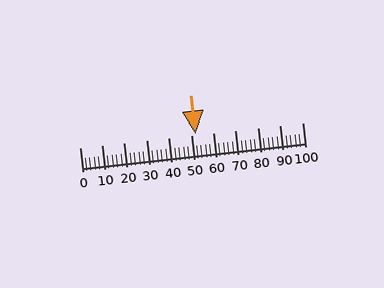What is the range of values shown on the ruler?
The ruler shows values from 0 to 100.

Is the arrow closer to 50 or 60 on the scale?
The arrow is closer to 50.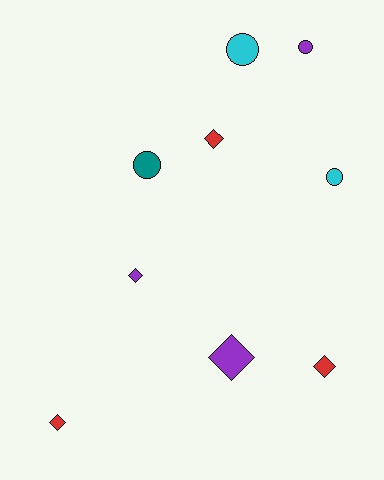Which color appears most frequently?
Red, with 3 objects.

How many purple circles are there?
There is 1 purple circle.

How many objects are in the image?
There are 9 objects.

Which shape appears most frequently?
Diamond, with 5 objects.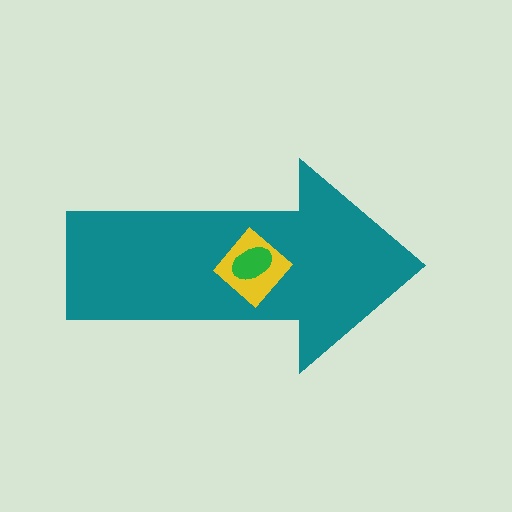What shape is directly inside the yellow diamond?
The green ellipse.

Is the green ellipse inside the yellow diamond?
Yes.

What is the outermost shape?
The teal arrow.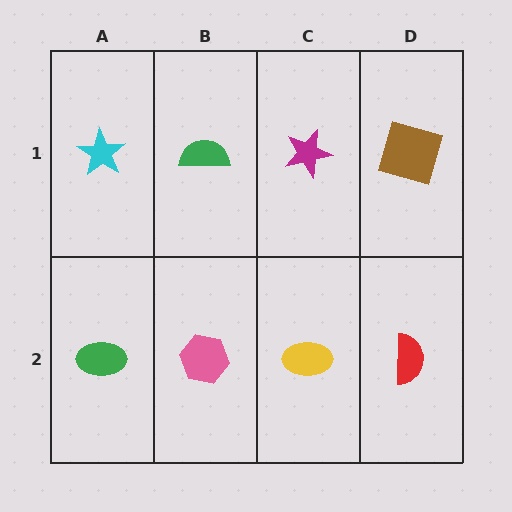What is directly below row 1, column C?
A yellow ellipse.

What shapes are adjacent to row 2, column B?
A green semicircle (row 1, column B), a green ellipse (row 2, column A), a yellow ellipse (row 2, column C).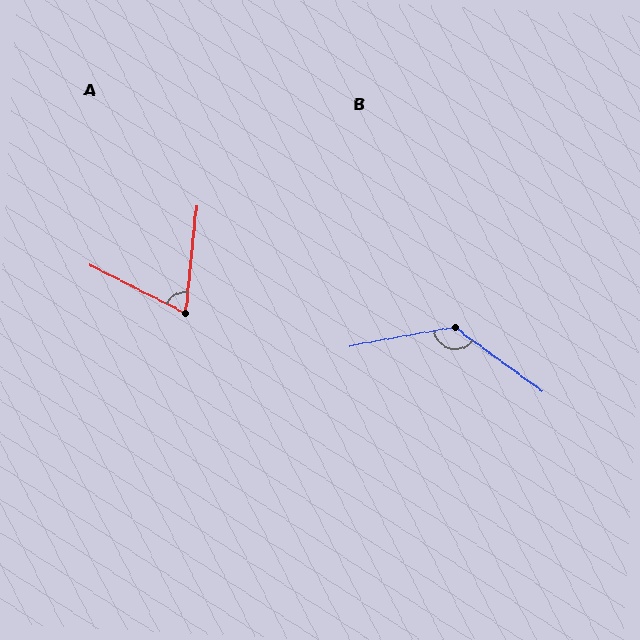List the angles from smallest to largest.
A (69°), B (134°).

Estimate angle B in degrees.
Approximately 134 degrees.